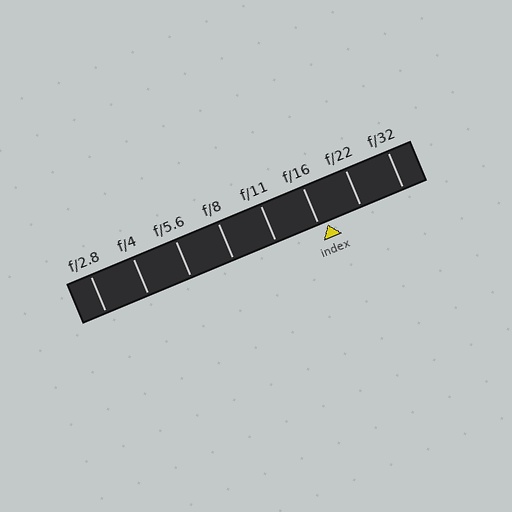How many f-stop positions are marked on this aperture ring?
There are 8 f-stop positions marked.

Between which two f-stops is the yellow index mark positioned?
The index mark is between f/16 and f/22.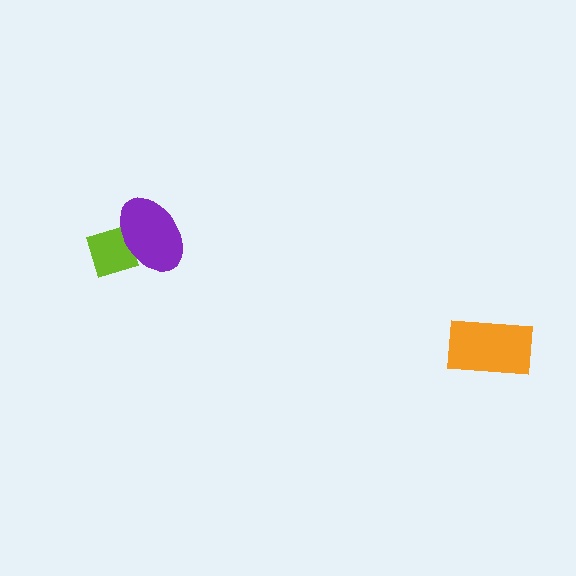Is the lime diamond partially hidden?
Yes, it is partially covered by another shape.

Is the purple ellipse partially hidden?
No, no other shape covers it.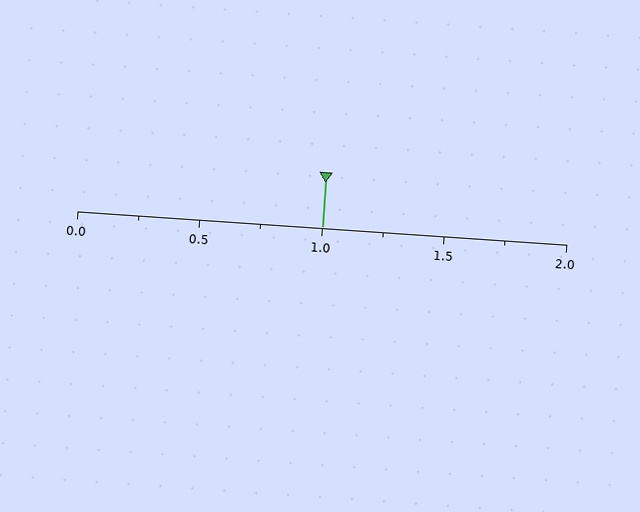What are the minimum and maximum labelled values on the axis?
The axis runs from 0.0 to 2.0.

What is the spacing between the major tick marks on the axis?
The major ticks are spaced 0.5 apart.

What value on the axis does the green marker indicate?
The marker indicates approximately 1.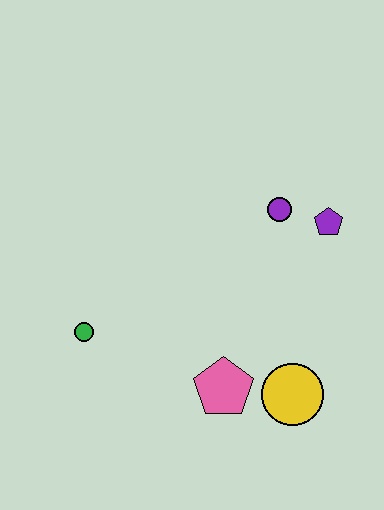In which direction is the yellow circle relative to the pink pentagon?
The yellow circle is to the right of the pink pentagon.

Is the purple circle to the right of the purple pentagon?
No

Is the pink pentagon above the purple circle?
No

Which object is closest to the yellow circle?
The pink pentagon is closest to the yellow circle.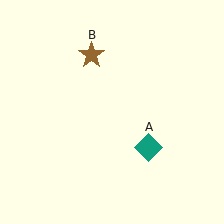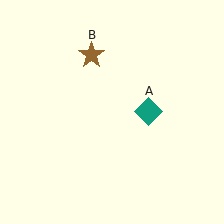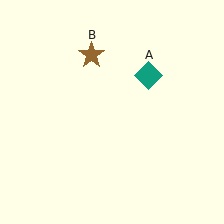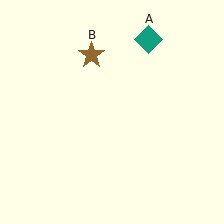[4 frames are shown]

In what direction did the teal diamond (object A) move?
The teal diamond (object A) moved up.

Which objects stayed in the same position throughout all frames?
Brown star (object B) remained stationary.